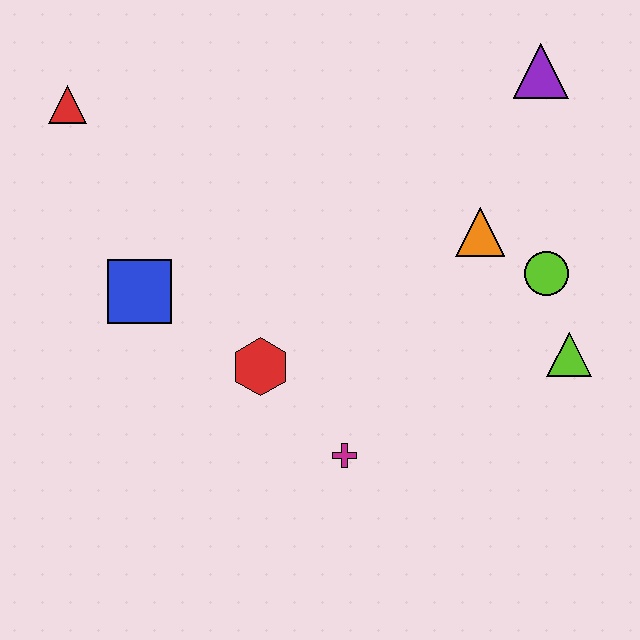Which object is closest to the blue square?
The red hexagon is closest to the blue square.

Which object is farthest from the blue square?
The purple triangle is farthest from the blue square.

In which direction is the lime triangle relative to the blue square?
The lime triangle is to the right of the blue square.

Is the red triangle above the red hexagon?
Yes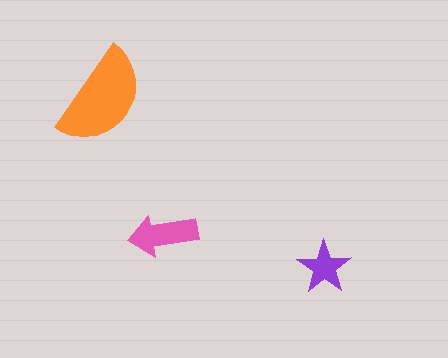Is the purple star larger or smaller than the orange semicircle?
Smaller.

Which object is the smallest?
The purple star.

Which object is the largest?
The orange semicircle.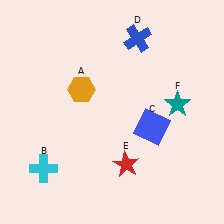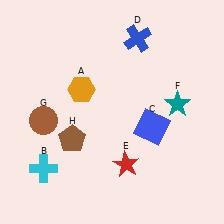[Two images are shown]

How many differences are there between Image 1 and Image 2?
There are 2 differences between the two images.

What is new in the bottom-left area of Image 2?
A brown circle (G) was added in the bottom-left area of Image 2.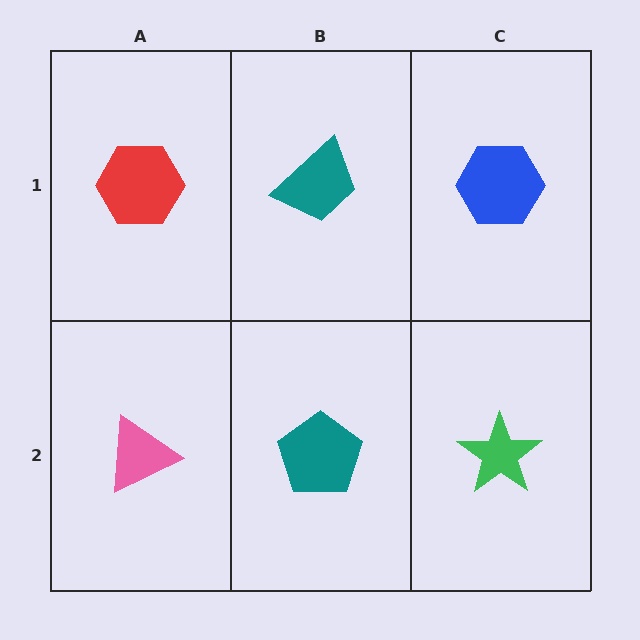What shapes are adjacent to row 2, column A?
A red hexagon (row 1, column A), a teal pentagon (row 2, column B).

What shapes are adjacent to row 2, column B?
A teal trapezoid (row 1, column B), a pink triangle (row 2, column A), a green star (row 2, column C).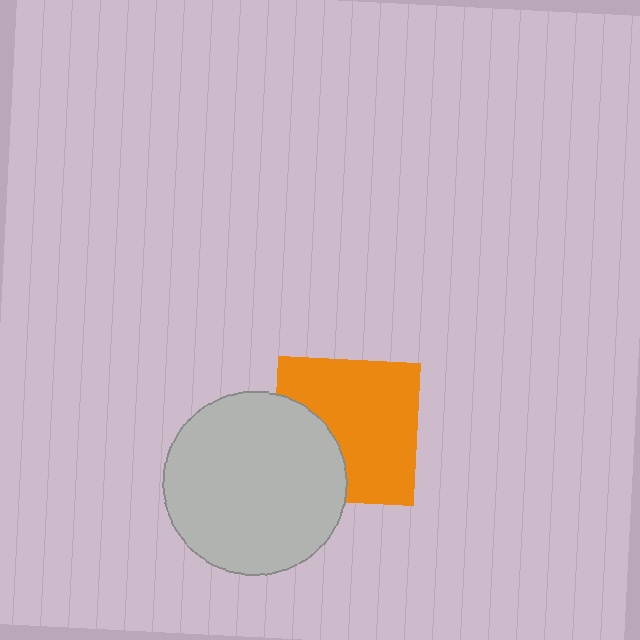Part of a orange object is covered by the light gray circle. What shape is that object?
It is a square.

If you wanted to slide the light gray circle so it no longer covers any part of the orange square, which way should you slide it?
Slide it left — that is the most direct way to separate the two shapes.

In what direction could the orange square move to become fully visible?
The orange square could move right. That would shift it out from behind the light gray circle entirely.